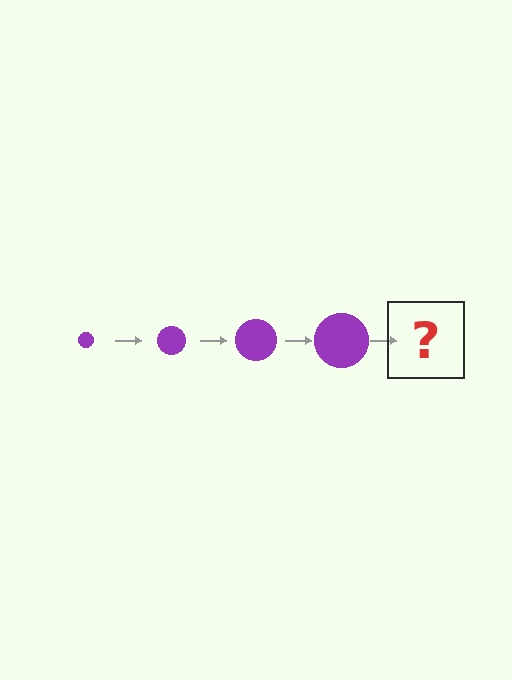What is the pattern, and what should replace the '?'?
The pattern is that the circle gets progressively larger each step. The '?' should be a purple circle, larger than the previous one.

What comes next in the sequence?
The next element should be a purple circle, larger than the previous one.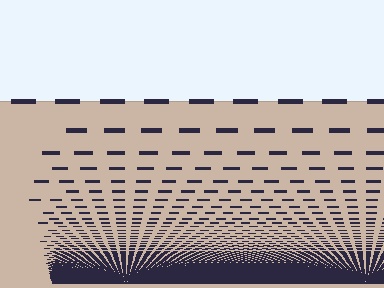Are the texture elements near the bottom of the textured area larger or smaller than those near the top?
Smaller. The gradient is inverted — elements near the bottom are smaller and denser.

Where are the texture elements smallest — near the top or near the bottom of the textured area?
Near the bottom.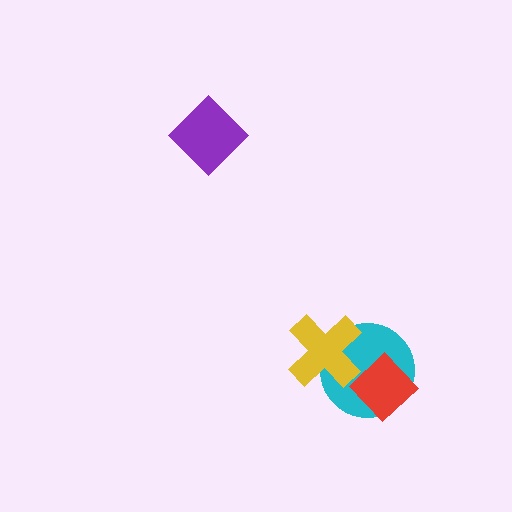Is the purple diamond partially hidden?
No, no other shape covers it.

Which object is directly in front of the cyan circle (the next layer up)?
The red diamond is directly in front of the cyan circle.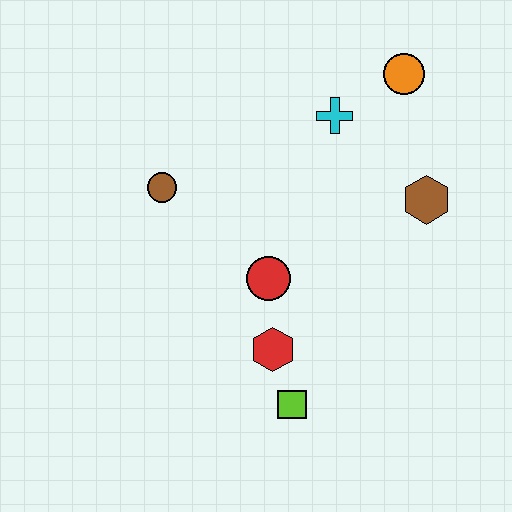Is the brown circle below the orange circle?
Yes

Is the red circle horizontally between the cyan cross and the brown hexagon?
No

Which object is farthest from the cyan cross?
The lime square is farthest from the cyan cross.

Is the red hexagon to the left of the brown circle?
No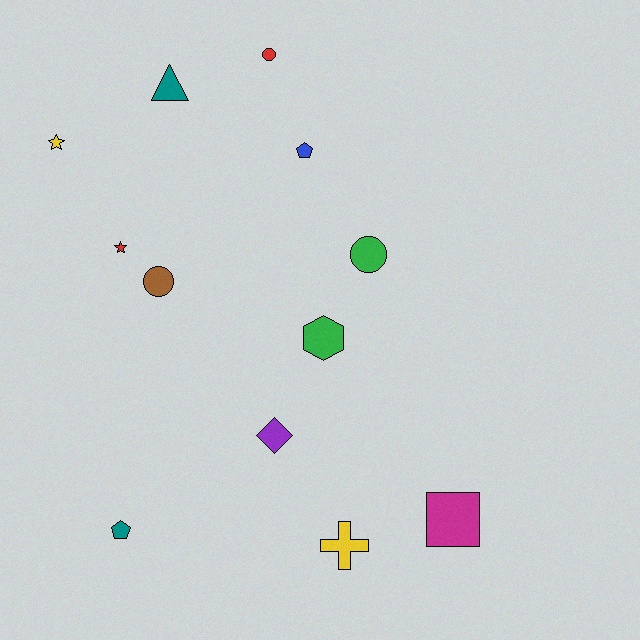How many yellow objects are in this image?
There are 2 yellow objects.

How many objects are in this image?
There are 12 objects.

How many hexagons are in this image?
There is 1 hexagon.